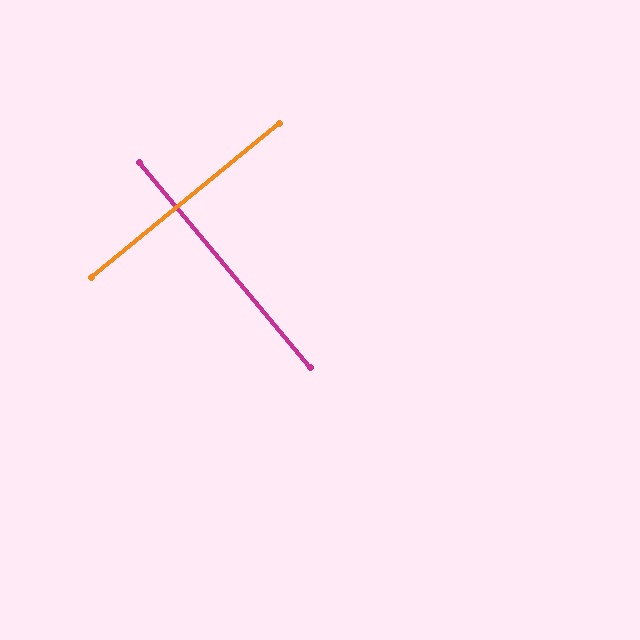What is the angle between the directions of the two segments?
Approximately 90 degrees.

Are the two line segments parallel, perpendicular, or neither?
Perpendicular — they meet at approximately 90°.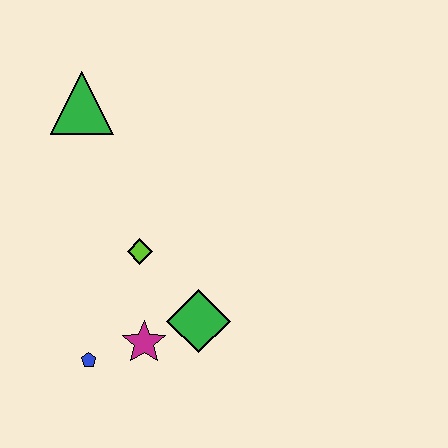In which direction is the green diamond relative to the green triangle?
The green diamond is below the green triangle.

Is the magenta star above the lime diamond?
No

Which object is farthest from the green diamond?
The green triangle is farthest from the green diamond.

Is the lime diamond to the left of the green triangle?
No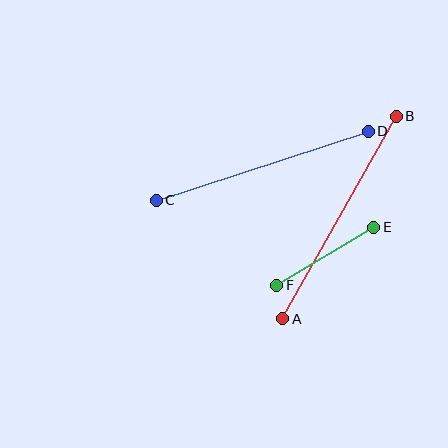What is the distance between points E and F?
The distance is approximately 113 pixels.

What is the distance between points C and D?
The distance is approximately 223 pixels.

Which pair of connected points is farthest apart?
Points A and B are farthest apart.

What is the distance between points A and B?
The distance is approximately 232 pixels.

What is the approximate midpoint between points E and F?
The midpoint is at approximately (325, 256) pixels.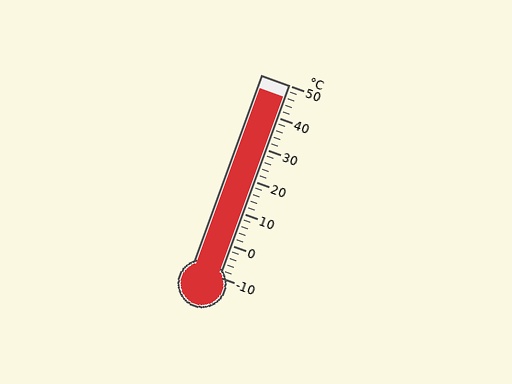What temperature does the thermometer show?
The thermometer shows approximately 46°C.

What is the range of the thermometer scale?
The thermometer scale ranges from -10°C to 50°C.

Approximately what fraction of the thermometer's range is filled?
The thermometer is filled to approximately 95% of its range.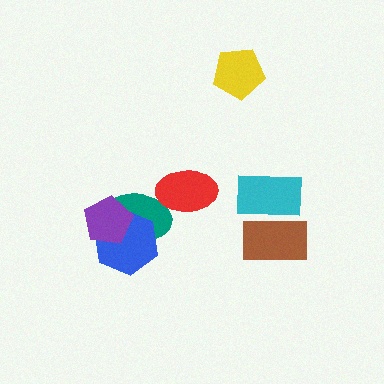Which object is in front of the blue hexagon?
The purple pentagon is in front of the blue hexagon.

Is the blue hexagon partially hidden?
Yes, it is partially covered by another shape.